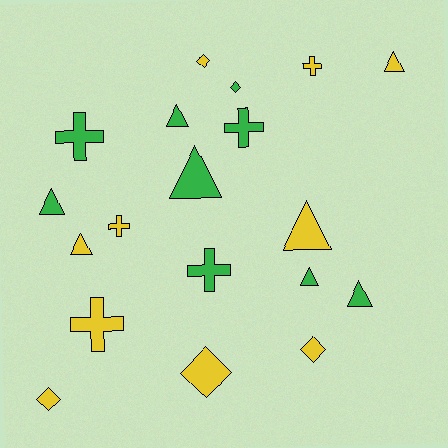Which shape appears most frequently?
Triangle, with 8 objects.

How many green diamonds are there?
There is 1 green diamond.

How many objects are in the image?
There are 19 objects.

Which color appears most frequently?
Yellow, with 10 objects.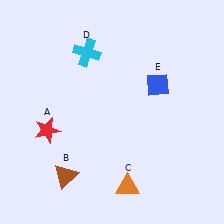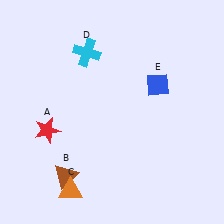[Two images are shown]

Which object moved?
The orange triangle (C) moved left.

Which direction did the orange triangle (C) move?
The orange triangle (C) moved left.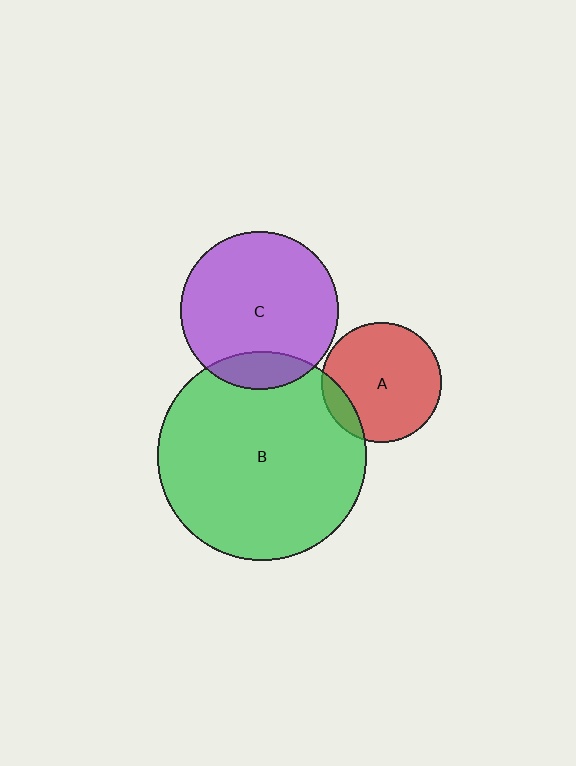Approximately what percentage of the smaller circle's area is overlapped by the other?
Approximately 15%.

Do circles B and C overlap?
Yes.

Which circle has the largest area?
Circle B (green).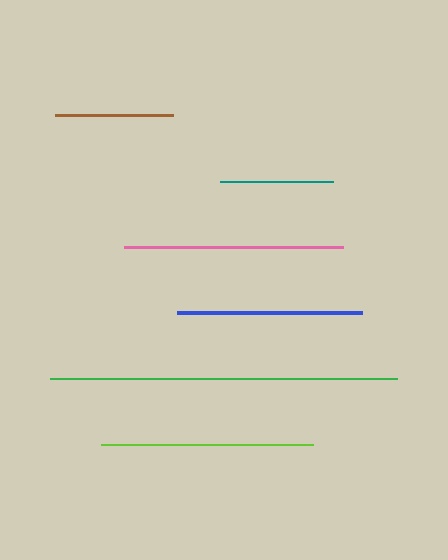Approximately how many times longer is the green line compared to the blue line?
The green line is approximately 1.9 times the length of the blue line.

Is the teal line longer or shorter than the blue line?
The blue line is longer than the teal line.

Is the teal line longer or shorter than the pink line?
The pink line is longer than the teal line.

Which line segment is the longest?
The green line is the longest at approximately 347 pixels.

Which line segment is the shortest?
The teal line is the shortest at approximately 113 pixels.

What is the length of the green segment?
The green segment is approximately 347 pixels long.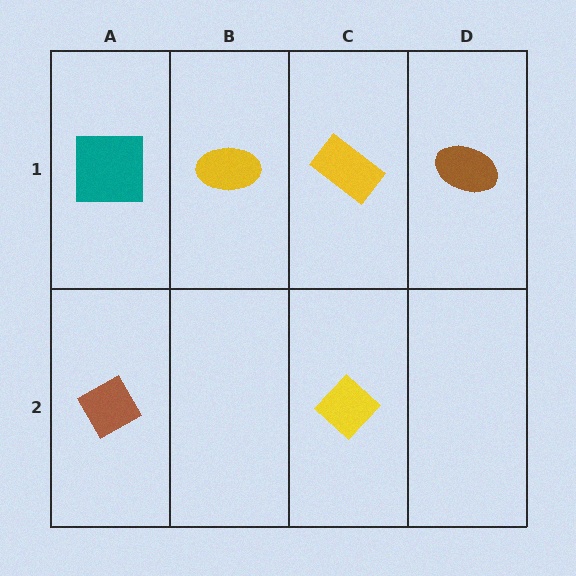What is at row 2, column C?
A yellow diamond.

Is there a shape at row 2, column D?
No, that cell is empty.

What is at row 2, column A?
A brown diamond.